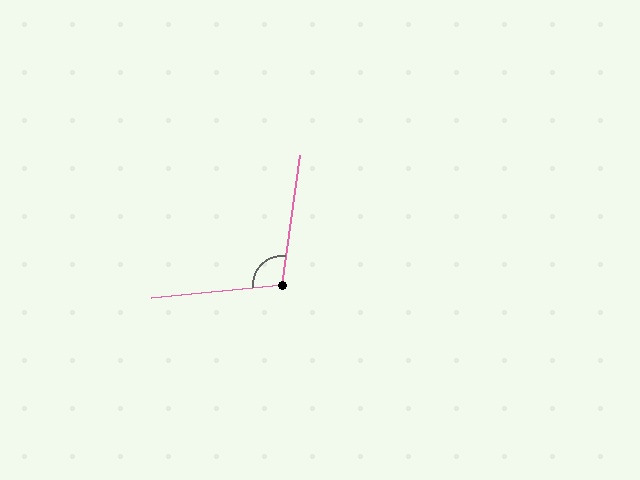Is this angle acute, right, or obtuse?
It is obtuse.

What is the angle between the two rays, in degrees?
Approximately 104 degrees.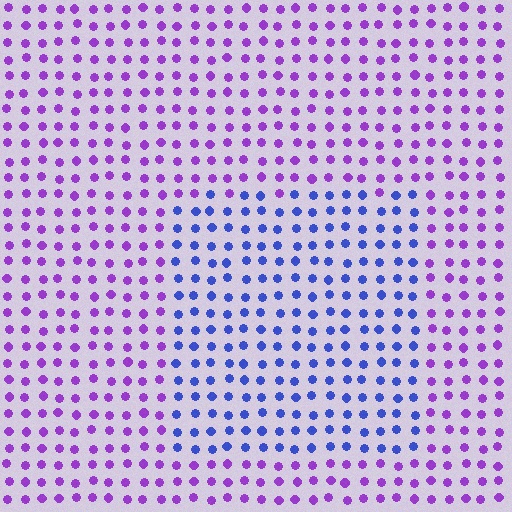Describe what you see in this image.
The image is filled with small purple elements in a uniform arrangement. A rectangle-shaped region is visible where the elements are tinted to a slightly different hue, forming a subtle color boundary.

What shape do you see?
I see a rectangle.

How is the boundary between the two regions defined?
The boundary is defined purely by a slight shift in hue (about 48 degrees). Spacing, size, and orientation are identical on both sides.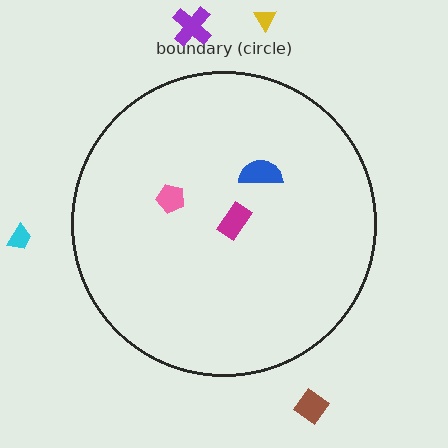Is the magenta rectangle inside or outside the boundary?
Inside.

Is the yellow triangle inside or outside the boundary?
Outside.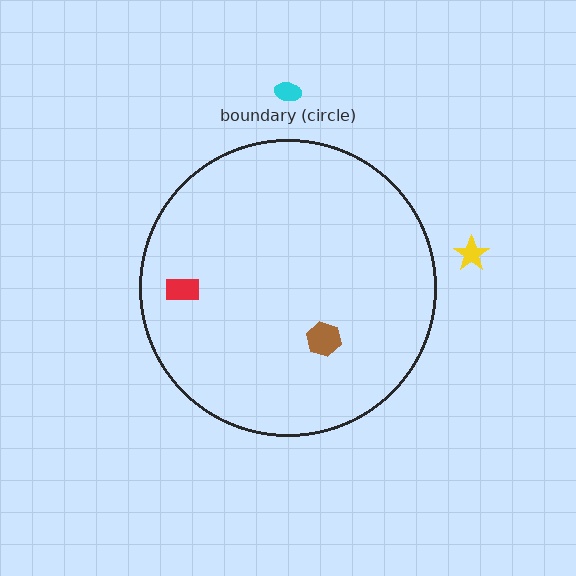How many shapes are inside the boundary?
2 inside, 2 outside.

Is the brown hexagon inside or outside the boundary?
Inside.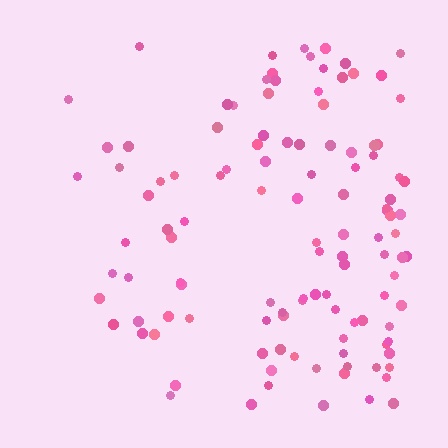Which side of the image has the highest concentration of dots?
The right.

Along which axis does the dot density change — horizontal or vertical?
Horizontal.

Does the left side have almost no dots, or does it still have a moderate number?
Still a moderate number, just noticeably fewer than the right.